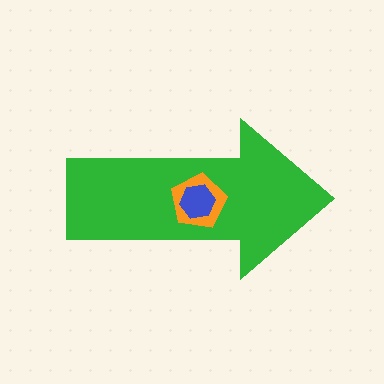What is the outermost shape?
The green arrow.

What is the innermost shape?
The blue hexagon.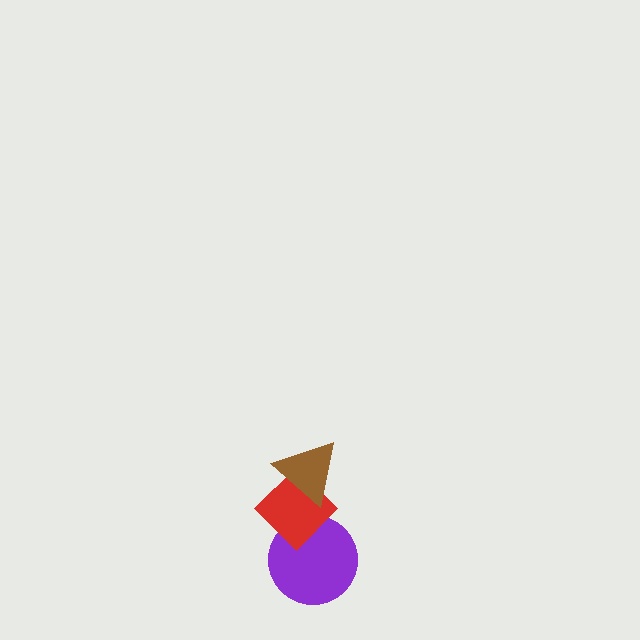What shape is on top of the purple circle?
The red diamond is on top of the purple circle.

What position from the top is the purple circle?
The purple circle is 3rd from the top.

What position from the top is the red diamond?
The red diamond is 2nd from the top.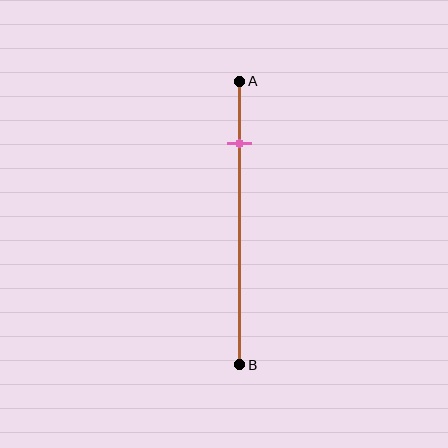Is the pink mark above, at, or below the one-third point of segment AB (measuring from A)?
The pink mark is above the one-third point of segment AB.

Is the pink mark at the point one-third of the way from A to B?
No, the mark is at about 20% from A, not at the 33% one-third point.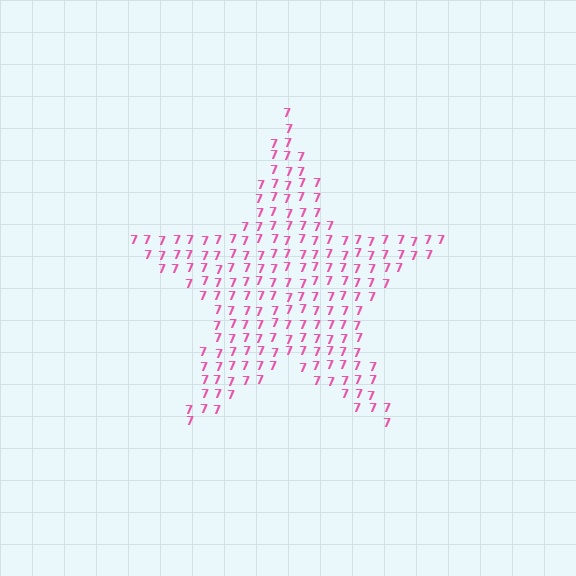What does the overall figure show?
The overall figure shows a star.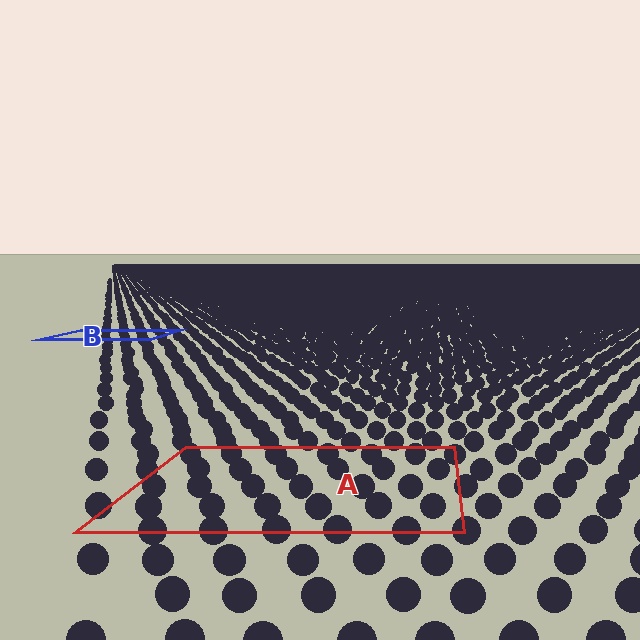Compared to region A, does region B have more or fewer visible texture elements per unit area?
Region B has more texture elements per unit area — they are packed more densely because it is farther away.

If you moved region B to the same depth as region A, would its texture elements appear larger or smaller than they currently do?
They would appear larger. At a closer depth, the same texture elements are projected at a bigger on-screen size.